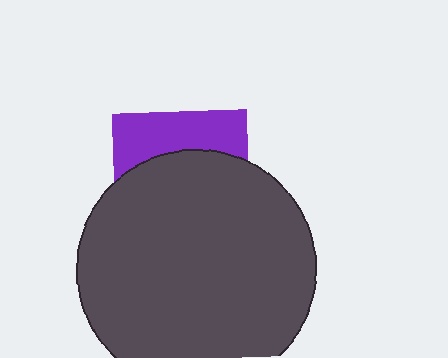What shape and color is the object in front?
The object in front is a dark gray circle.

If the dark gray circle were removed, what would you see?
You would see the complete purple square.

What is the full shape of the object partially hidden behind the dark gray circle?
The partially hidden object is a purple square.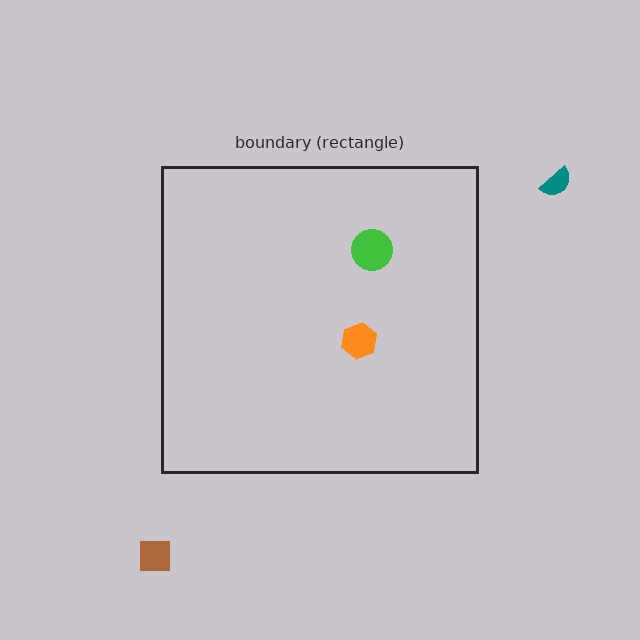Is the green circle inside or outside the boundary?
Inside.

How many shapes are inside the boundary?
2 inside, 2 outside.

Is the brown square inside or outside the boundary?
Outside.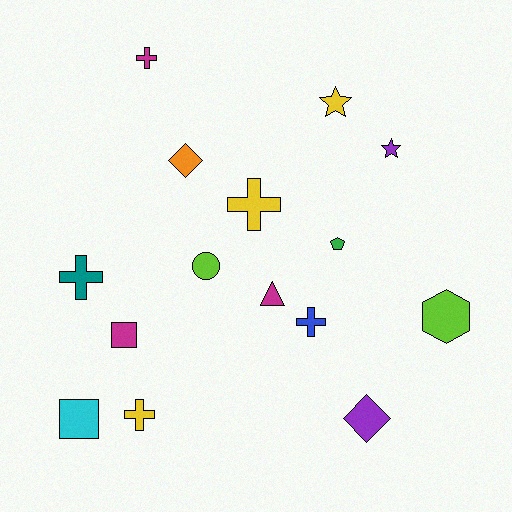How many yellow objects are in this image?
There are 3 yellow objects.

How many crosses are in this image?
There are 5 crosses.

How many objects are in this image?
There are 15 objects.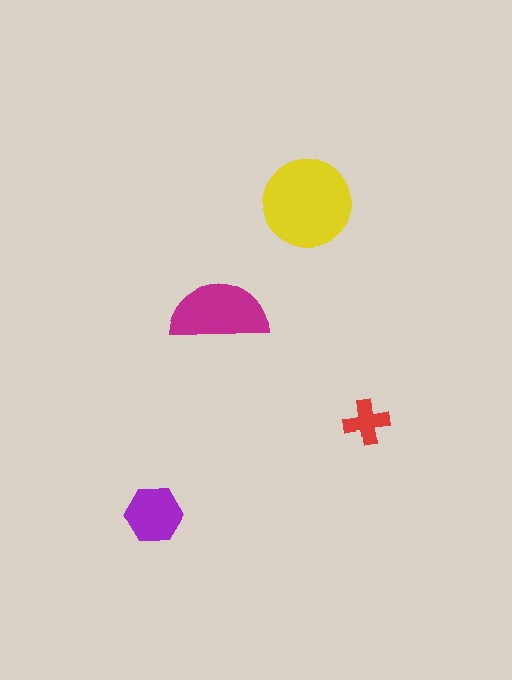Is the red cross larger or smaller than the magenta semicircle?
Smaller.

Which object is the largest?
The yellow circle.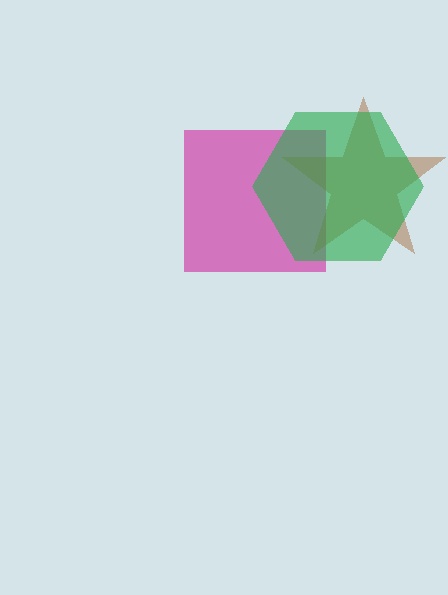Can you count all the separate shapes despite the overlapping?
Yes, there are 3 separate shapes.